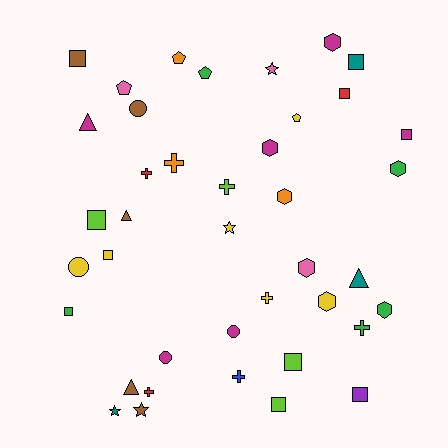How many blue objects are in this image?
There is 1 blue object.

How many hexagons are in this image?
There are 7 hexagons.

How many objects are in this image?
There are 40 objects.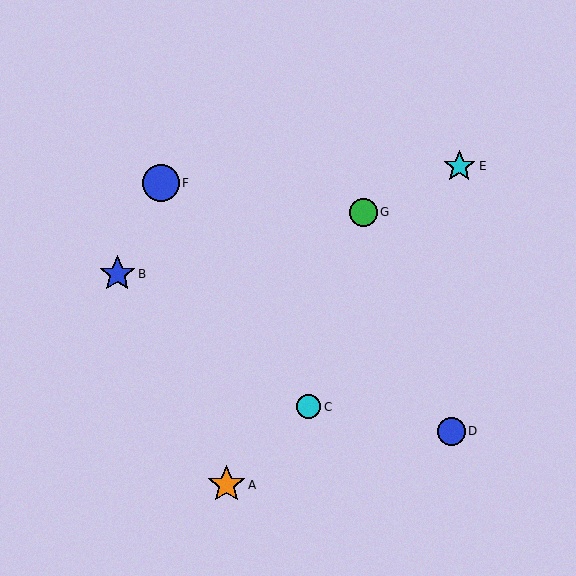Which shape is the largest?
The orange star (labeled A) is the largest.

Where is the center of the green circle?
The center of the green circle is at (363, 212).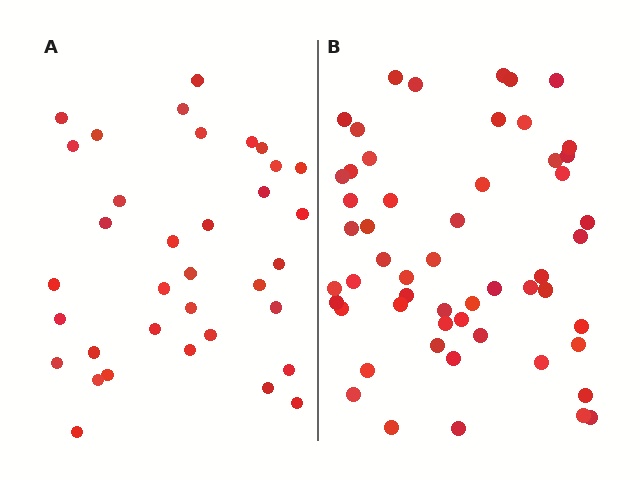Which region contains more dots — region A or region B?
Region B (the right region) has more dots.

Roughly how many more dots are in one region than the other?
Region B has approximately 20 more dots than region A.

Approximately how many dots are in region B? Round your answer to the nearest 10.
About 50 dots. (The exact count is 54, which rounds to 50.)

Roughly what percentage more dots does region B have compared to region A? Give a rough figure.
About 55% more.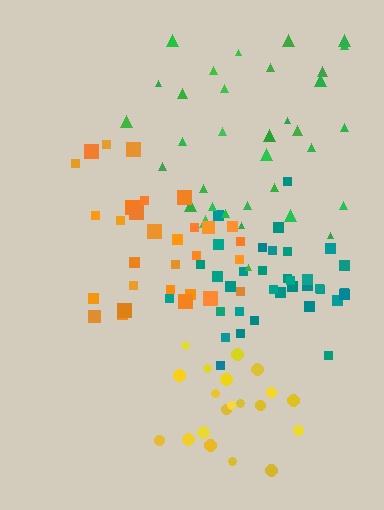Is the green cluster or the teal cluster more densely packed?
Teal.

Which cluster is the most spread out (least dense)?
Green.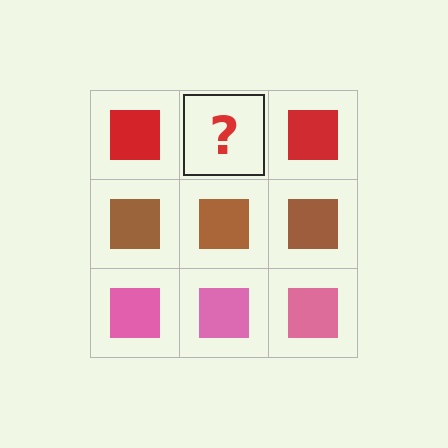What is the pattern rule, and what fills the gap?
The rule is that each row has a consistent color. The gap should be filled with a red square.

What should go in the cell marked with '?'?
The missing cell should contain a red square.